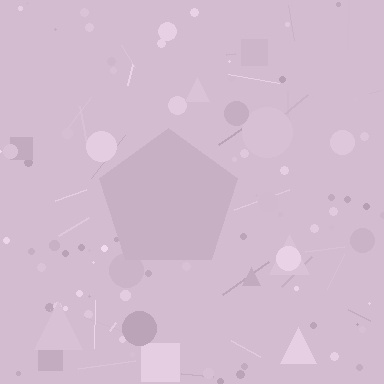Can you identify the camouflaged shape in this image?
The camouflaged shape is a pentagon.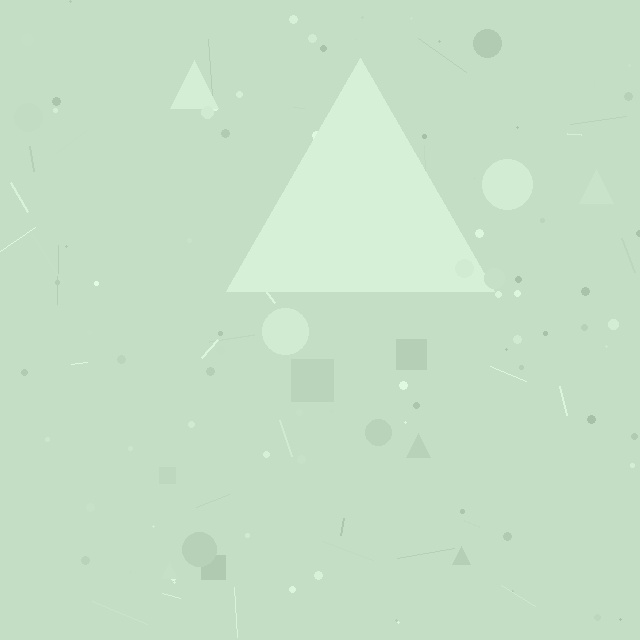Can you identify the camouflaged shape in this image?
The camouflaged shape is a triangle.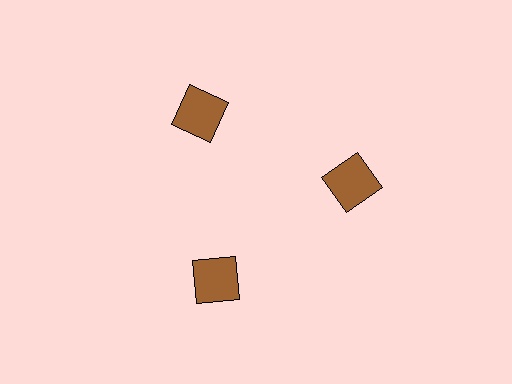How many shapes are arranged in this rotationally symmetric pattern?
There are 3 shapes, arranged in 3 groups of 1.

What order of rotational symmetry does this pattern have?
This pattern has 3-fold rotational symmetry.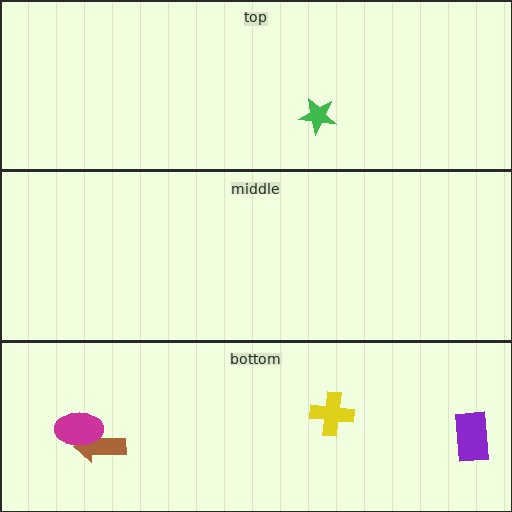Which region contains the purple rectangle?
The bottom region.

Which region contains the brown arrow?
The bottom region.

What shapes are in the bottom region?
The brown arrow, the magenta ellipse, the yellow cross, the purple rectangle.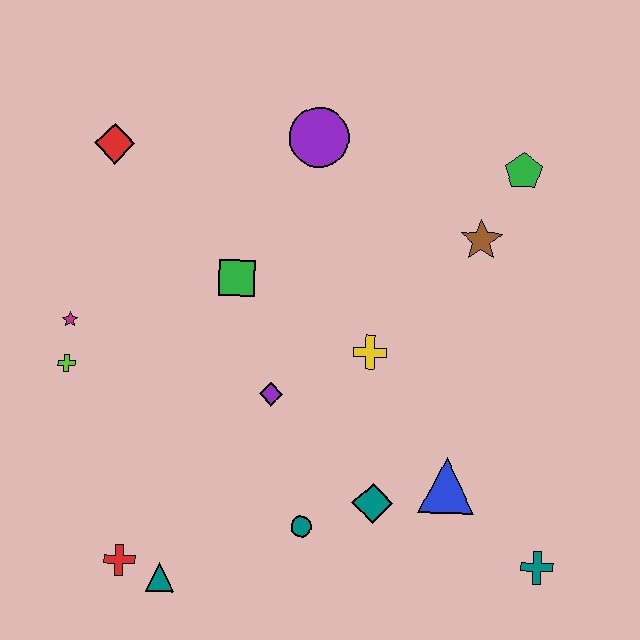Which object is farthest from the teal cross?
The red diamond is farthest from the teal cross.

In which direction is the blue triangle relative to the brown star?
The blue triangle is below the brown star.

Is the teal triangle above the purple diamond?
No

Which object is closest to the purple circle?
The green square is closest to the purple circle.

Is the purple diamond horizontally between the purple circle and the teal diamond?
No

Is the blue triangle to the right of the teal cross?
No